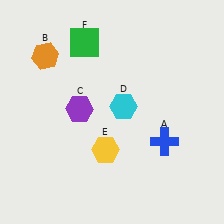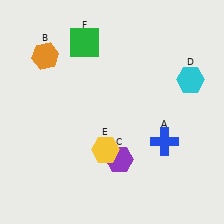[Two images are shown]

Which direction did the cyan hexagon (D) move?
The cyan hexagon (D) moved right.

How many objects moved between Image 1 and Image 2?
2 objects moved between the two images.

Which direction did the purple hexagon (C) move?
The purple hexagon (C) moved down.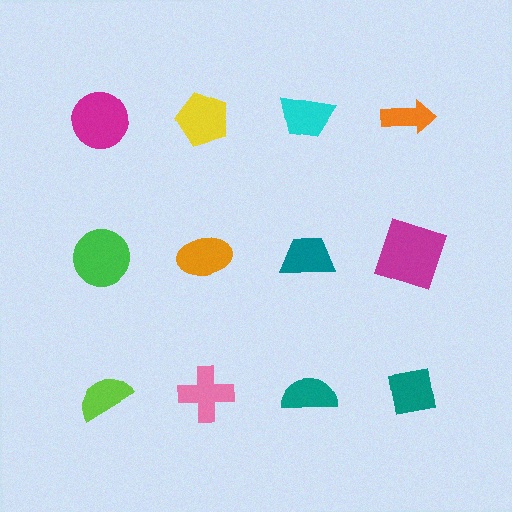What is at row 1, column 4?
An orange arrow.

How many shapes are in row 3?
4 shapes.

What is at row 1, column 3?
A cyan trapezoid.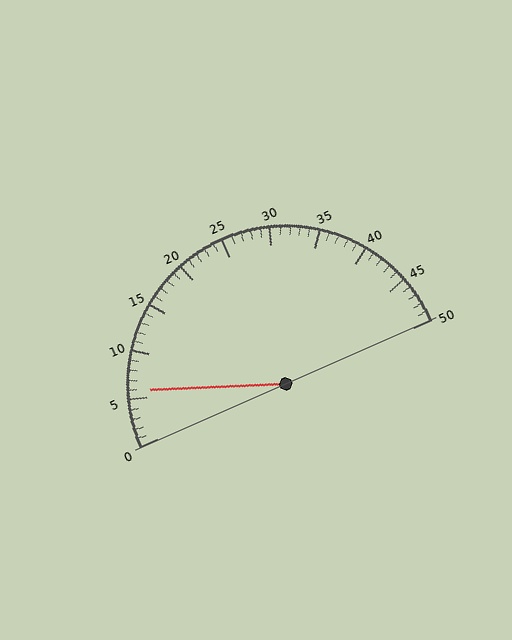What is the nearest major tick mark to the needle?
The nearest major tick mark is 5.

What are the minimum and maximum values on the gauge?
The gauge ranges from 0 to 50.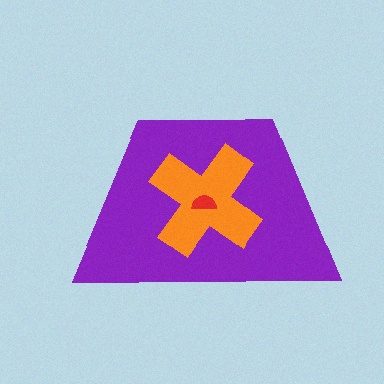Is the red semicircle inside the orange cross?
Yes.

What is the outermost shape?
The purple trapezoid.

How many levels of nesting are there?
3.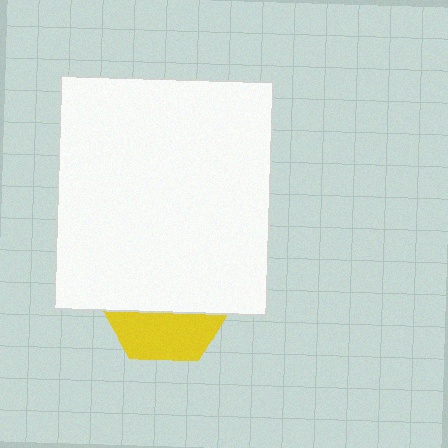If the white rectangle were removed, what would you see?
You would see the complete yellow hexagon.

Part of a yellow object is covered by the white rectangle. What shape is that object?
It is a hexagon.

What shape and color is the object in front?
The object in front is a white rectangle.